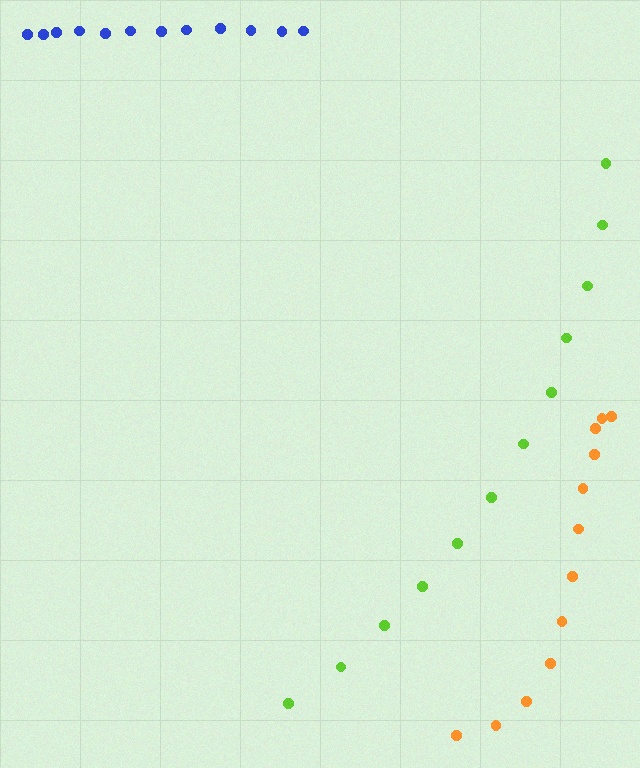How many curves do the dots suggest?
There are 3 distinct paths.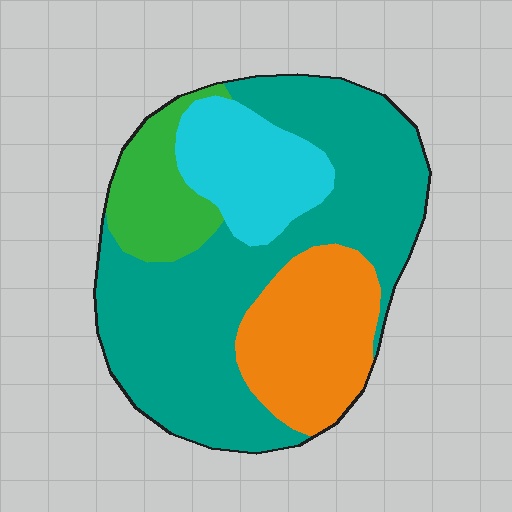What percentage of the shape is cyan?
Cyan takes up about one sixth (1/6) of the shape.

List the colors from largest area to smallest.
From largest to smallest: teal, orange, cyan, green.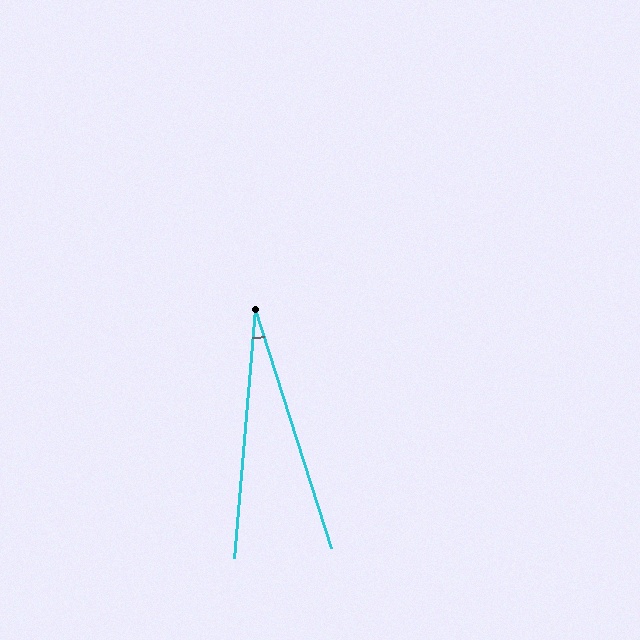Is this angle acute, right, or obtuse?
It is acute.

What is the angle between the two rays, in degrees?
Approximately 22 degrees.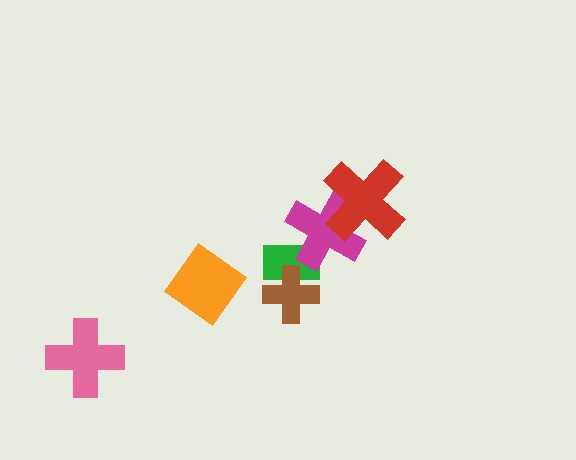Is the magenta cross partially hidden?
Yes, it is partially covered by another shape.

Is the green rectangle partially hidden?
Yes, it is partially covered by another shape.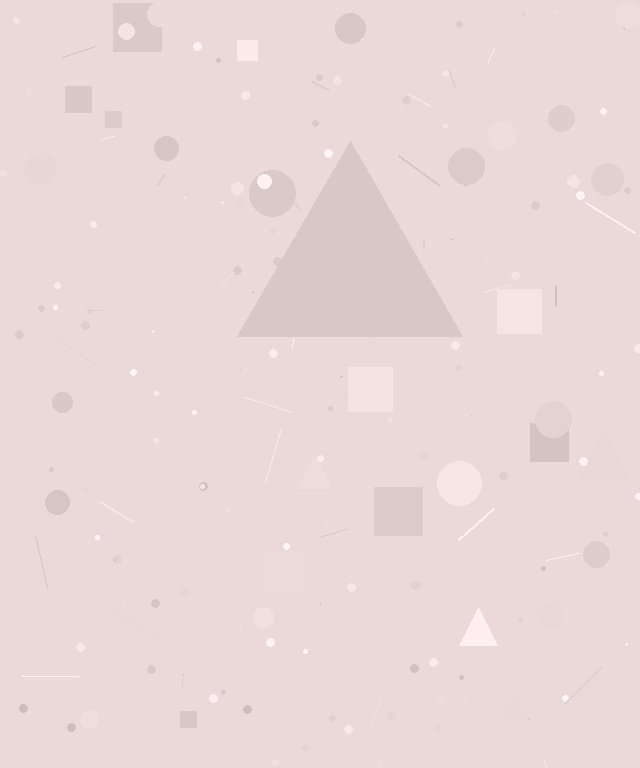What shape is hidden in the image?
A triangle is hidden in the image.